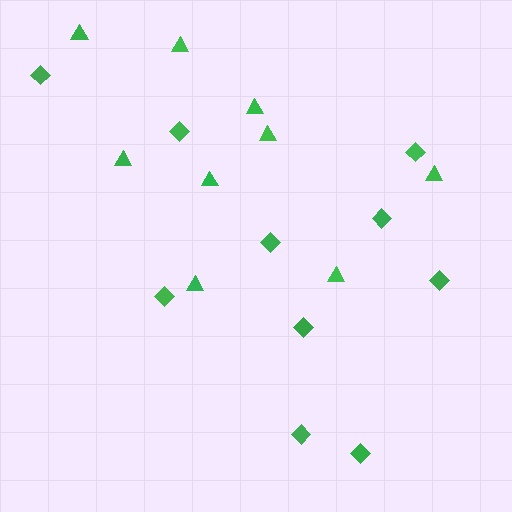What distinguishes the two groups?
There are 2 groups: one group of diamonds (10) and one group of triangles (9).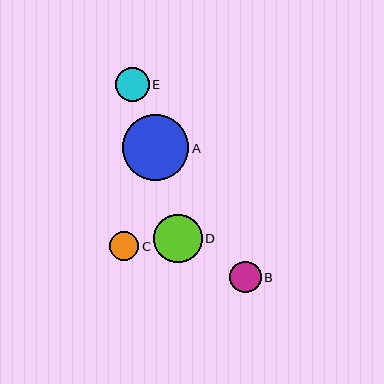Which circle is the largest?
Circle A is the largest with a size of approximately 66 pixels.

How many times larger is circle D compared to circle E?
Circle D is approximately 1.4 times the size of circle E.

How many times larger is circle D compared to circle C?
Circle D is approximately 1.7 times the size of circle C.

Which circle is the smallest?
Circle C is the smallest with a size of approximately 29 pixels.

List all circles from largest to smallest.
From largest to smallest: A, D, E, B, C.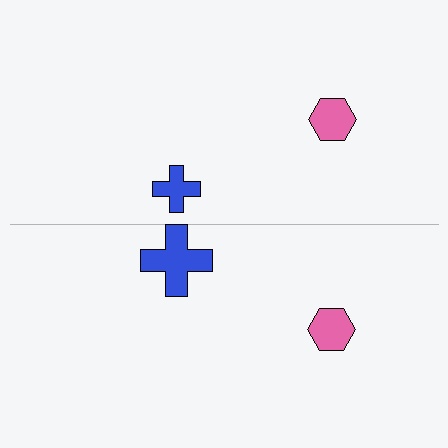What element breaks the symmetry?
The blue cross on the bottom side has a different size than its mirror counterpart.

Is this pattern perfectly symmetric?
No, the pattern is not perfectly symmetric. The blue cross on the bottom side has a different size than its mirror counterpart.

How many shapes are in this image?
There are 4 shapes in this image.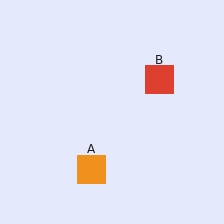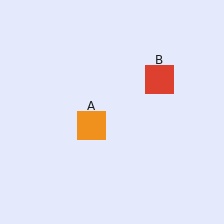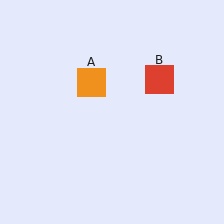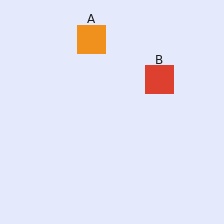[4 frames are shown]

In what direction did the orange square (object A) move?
The orange square (object A) moved up.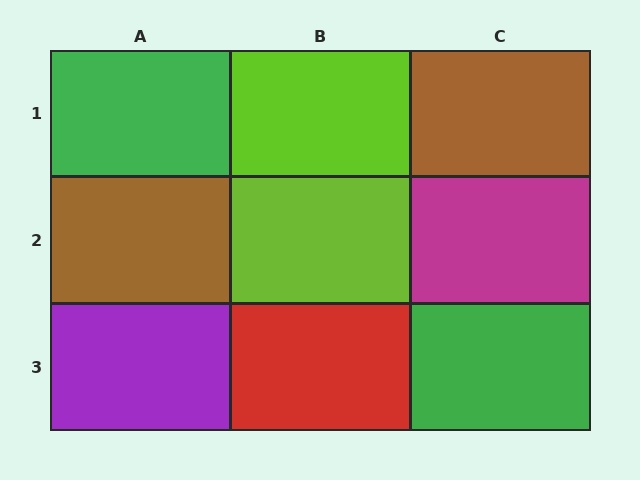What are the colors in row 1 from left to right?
Green, lime, brown.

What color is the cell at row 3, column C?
Green.